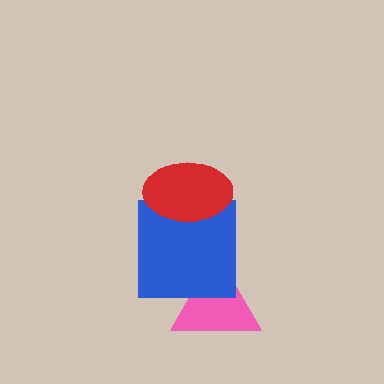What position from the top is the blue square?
The blue square is 2nd from the top.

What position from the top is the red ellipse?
The red ellipse is 1st from the top.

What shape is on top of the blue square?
The red ellipse is on top of the blue square.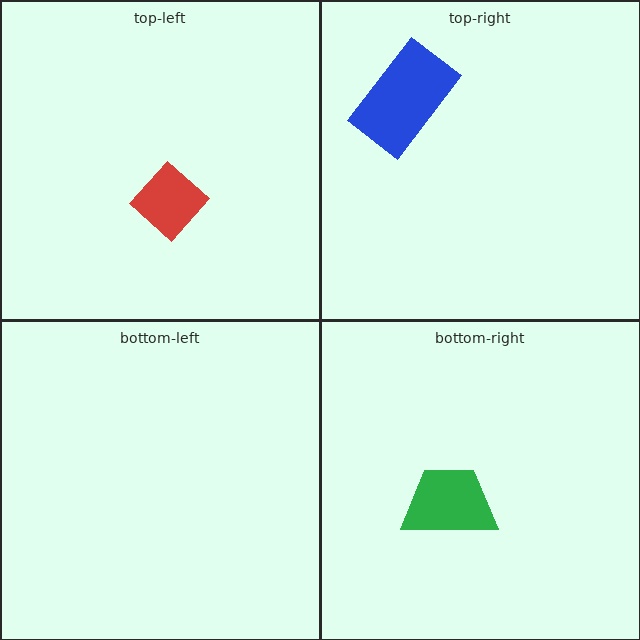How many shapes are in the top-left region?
1.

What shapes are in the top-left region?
The red diamond.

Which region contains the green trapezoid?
The bottom-right region.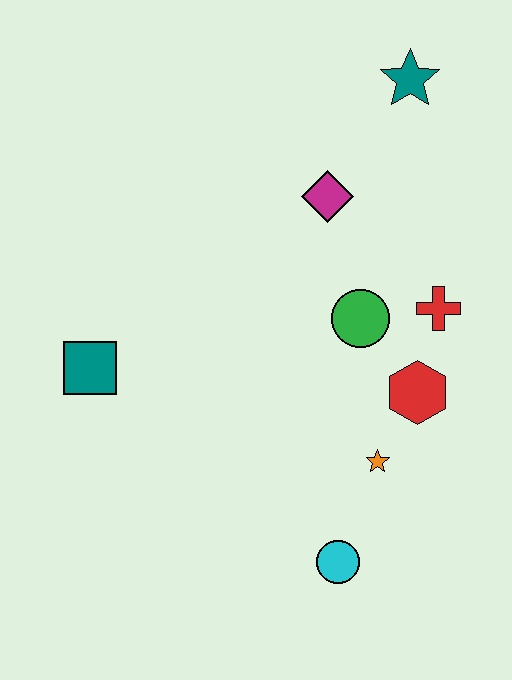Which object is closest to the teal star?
The magenta diamond is closest to the teal star.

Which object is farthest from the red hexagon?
The teal square is farthest from the red hexagon.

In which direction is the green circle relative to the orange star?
The green circle is above the orange star.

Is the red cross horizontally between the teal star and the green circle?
No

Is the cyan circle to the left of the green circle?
Yes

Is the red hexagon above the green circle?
No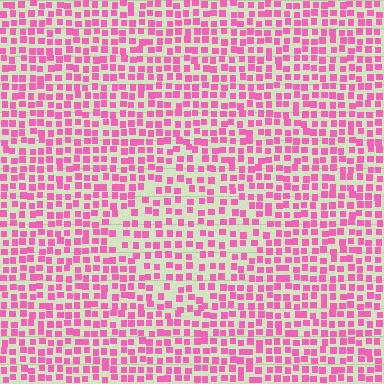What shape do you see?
I see a diamond.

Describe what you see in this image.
The image contains small pink elements arranged at two different densities. A diamond-shaped region is visible where the elements are less densely packed than the surrounding area.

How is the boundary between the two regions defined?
The boundary is defined by a change in element density (approximately 1.4x ratio). All elements are the same color, size, and shape.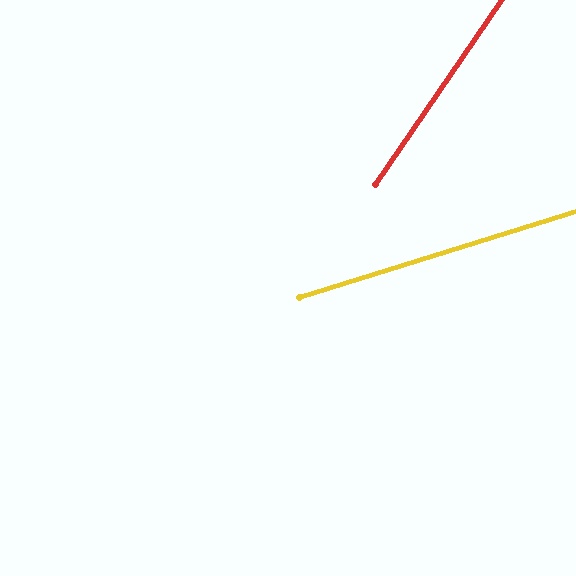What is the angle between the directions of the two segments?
Approximately 38 degrees.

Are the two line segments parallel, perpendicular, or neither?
Neither parallel nor perpendicular — they differ by about 38°.